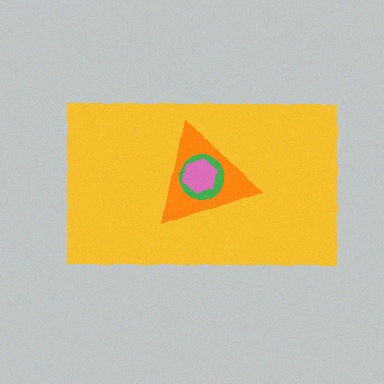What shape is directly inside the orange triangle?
The green circle.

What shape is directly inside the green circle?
The pink hexagon.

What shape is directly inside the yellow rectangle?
The orange triangle.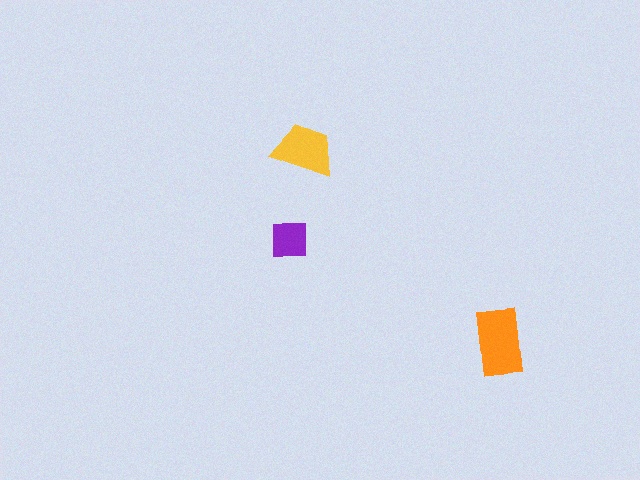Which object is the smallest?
The purple square.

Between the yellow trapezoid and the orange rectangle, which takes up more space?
The orange rectangle.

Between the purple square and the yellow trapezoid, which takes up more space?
The yellow trapezoid.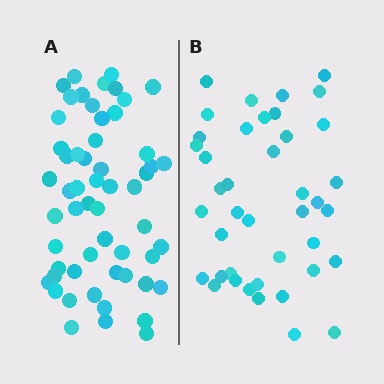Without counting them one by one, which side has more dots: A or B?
Region A (the left region) has more dots.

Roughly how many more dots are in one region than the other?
Region A has approximately 15 more dots than region B.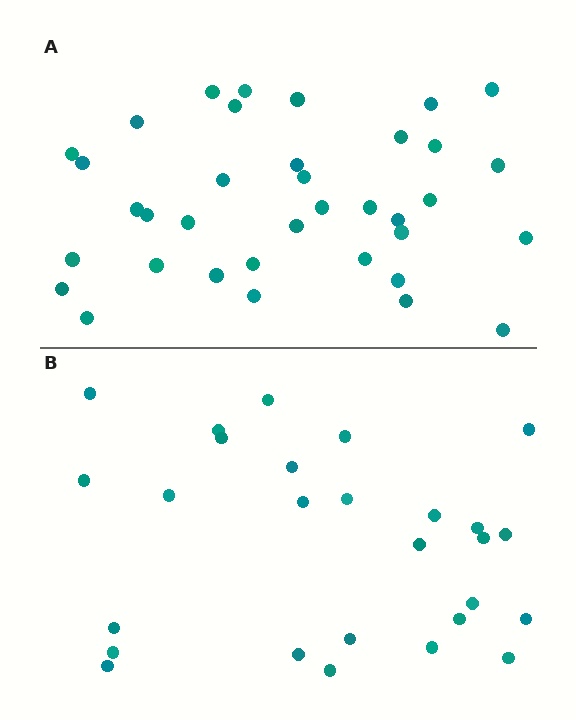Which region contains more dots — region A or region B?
Region A (the top region) has more dots.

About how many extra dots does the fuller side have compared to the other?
Region A has roughly 8 or so more dots than region B.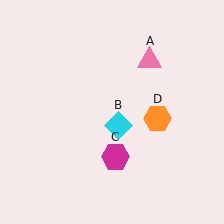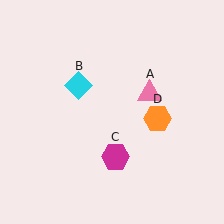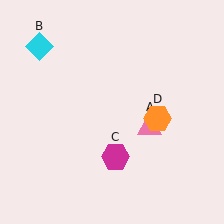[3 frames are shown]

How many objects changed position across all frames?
2 objects changed position: pink triangle (object A), cyan diamond (object B).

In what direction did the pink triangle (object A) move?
The pink triangle (object A) moved down.